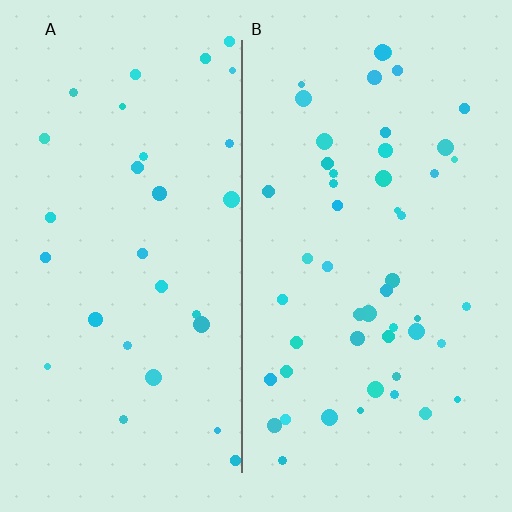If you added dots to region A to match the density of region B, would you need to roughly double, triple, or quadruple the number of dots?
Approximately double.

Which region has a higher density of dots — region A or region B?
B (the right).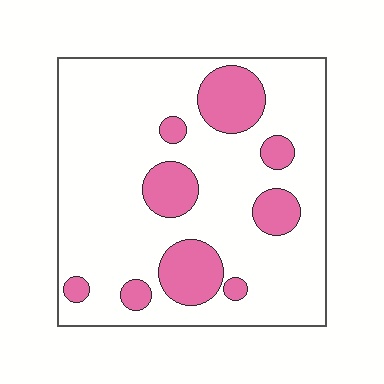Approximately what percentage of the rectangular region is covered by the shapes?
Approximately 20%.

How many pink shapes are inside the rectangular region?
9.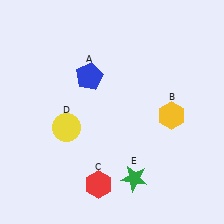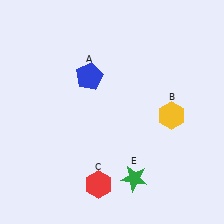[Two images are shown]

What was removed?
The yellow circle (D) was removed in Image 2.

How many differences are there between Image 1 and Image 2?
There is 1 difference between the two images.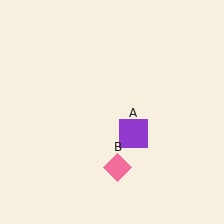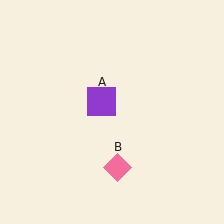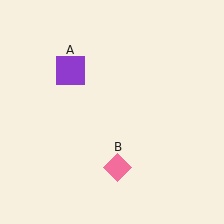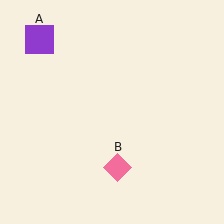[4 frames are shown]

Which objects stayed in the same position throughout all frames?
Pink diamond (object B) remained stationary.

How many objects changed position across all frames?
1 object changed position: purple square (object A).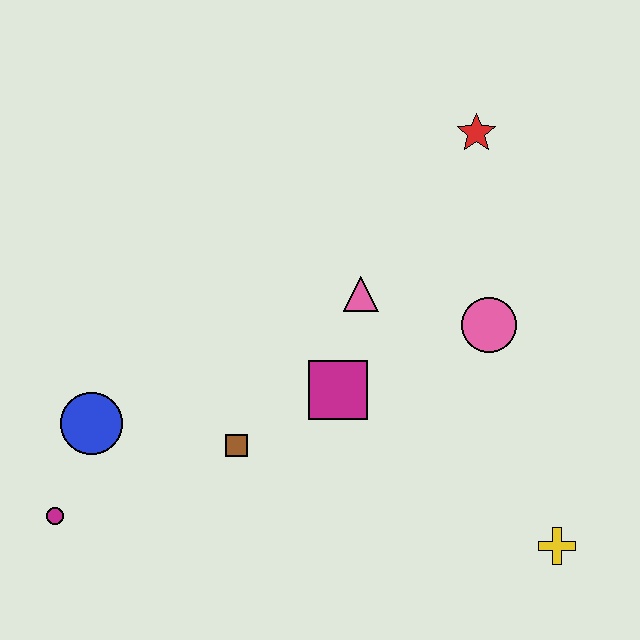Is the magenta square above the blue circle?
Yes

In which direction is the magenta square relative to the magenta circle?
The magenta square is to the right of the magenta circle.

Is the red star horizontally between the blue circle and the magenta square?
No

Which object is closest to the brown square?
The magenta square is closest to the brown square.